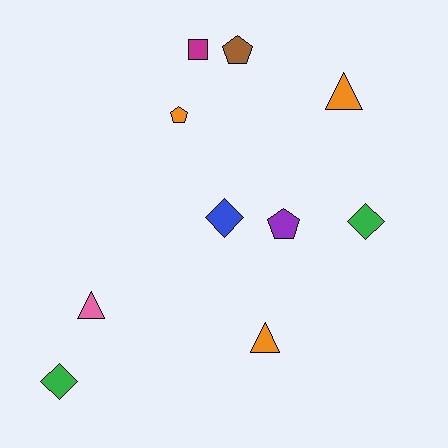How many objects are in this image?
There are 10 objects.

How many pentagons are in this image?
There are 3 pentagons.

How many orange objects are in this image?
There are 3 orange objects.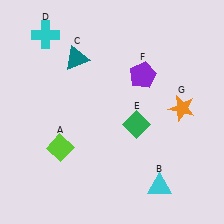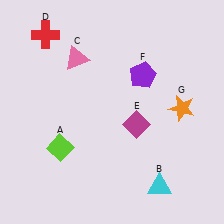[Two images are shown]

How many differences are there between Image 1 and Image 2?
There are 3 differences between the two images.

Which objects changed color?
C changed from teal to pink. D changed from cyan to red. E changed from green to magenta.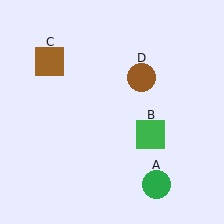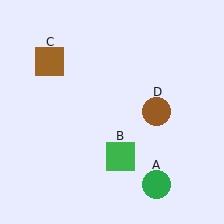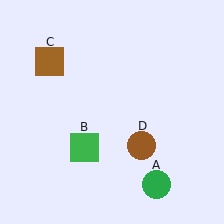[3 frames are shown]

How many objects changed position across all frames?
2 objects changed position: green square (object B), brown circle (object D).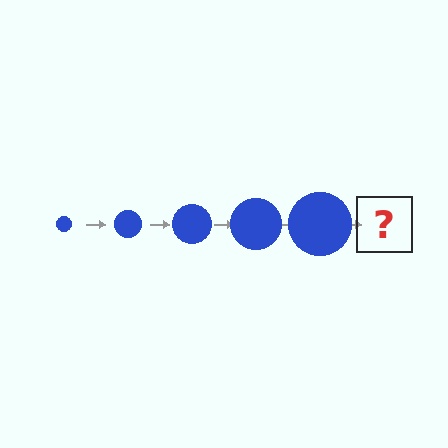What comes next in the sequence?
The next element should be a blue circle, larger than the previous one.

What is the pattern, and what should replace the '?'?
The pattern is that the circle gets progressively larger each step. The '?' should be a blue circle, larger than the previous one.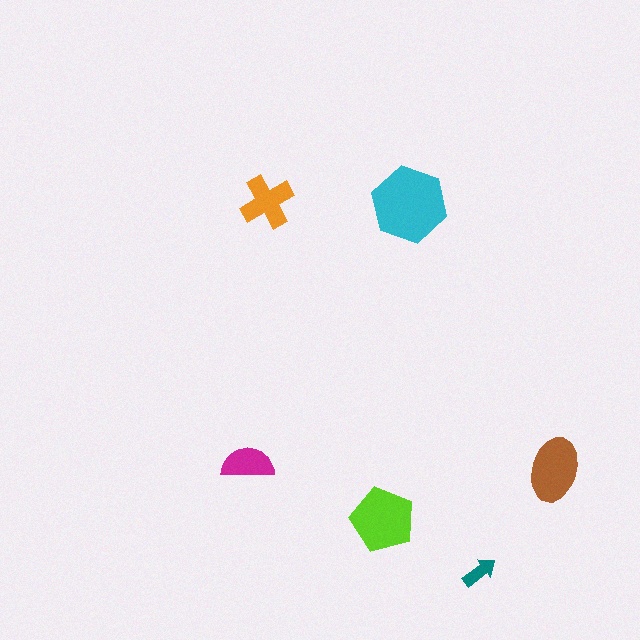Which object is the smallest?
The teal arrow.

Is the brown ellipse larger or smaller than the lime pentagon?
Smaller.